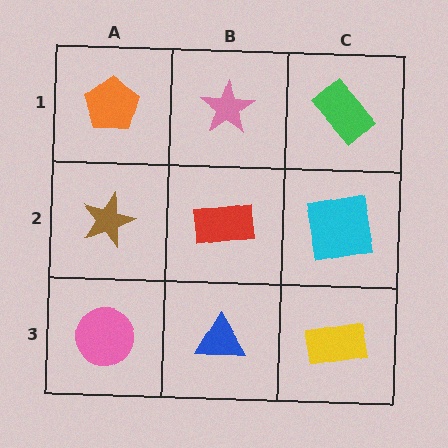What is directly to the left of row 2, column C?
A red rectangle.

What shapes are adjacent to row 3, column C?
A cyan square (row 2, column C), a blue triangle (row 3, column B).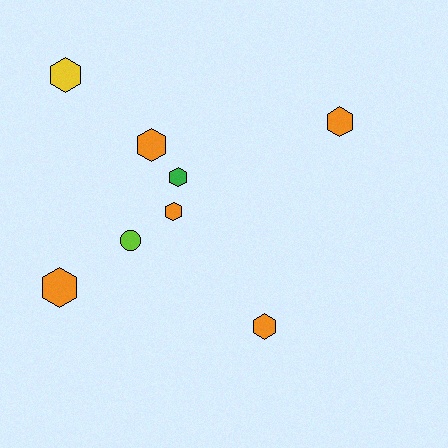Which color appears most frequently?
Orange, with 5 objects.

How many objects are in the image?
There are 8 objects.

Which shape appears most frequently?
Hexagon, with 7 objects.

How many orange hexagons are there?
There are 5 orange hexagons.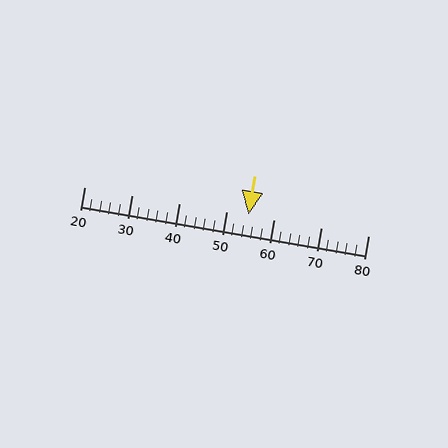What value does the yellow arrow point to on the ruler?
The yellow arrow points to approximately 55.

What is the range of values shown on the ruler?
The ruler shows values from 20 to 80.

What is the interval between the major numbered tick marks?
The major tick marks are spaced 10 units apart.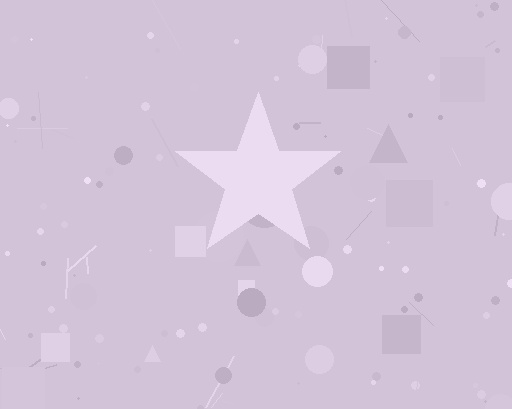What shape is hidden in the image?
A star is hidden in the image.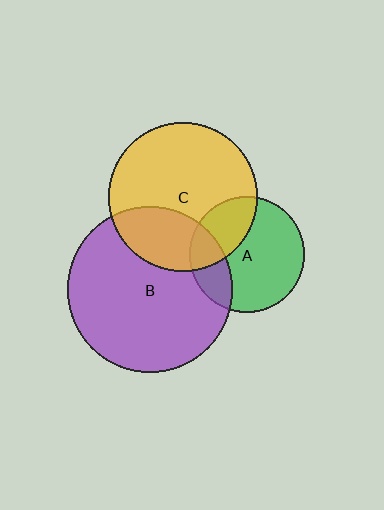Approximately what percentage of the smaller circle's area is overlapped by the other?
Approximately 30%.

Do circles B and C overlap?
Yes.